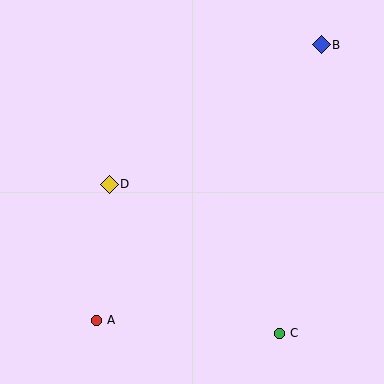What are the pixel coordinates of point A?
Point A is at (96, 320).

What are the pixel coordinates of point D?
Point D is at (109, 184).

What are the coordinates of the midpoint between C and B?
The midpoint between C and B is at (300, 189).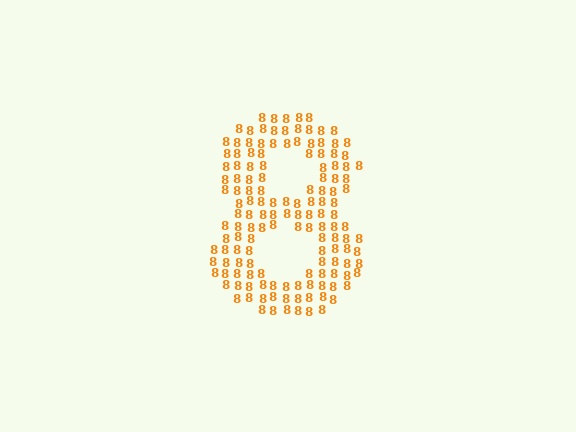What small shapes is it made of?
It is made of small digit 8's.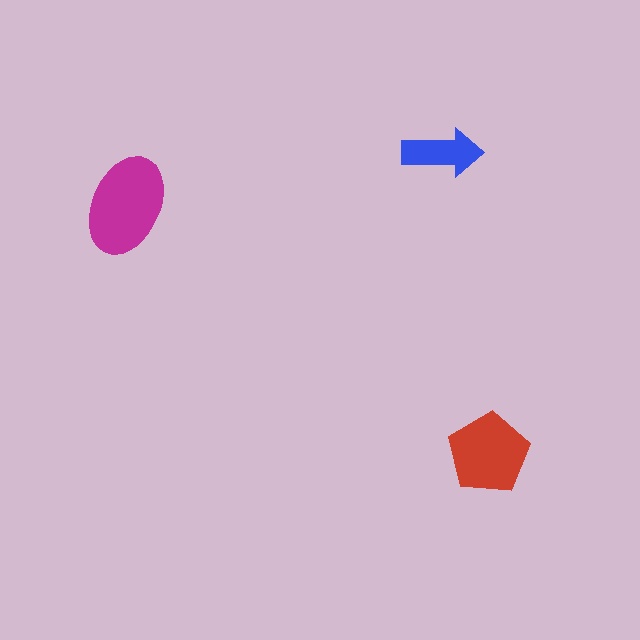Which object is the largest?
The magenta ellipse.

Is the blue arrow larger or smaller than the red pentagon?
Smaller.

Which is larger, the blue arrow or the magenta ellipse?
The magenta ellipse.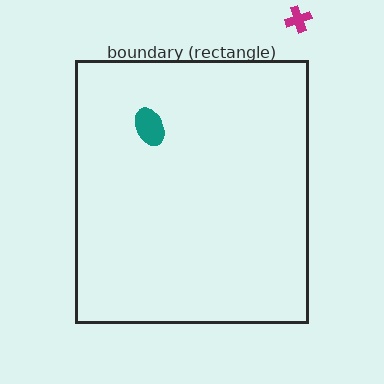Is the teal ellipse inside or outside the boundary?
Inside.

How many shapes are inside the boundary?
1 inside, 1 outside.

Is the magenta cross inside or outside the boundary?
Outside.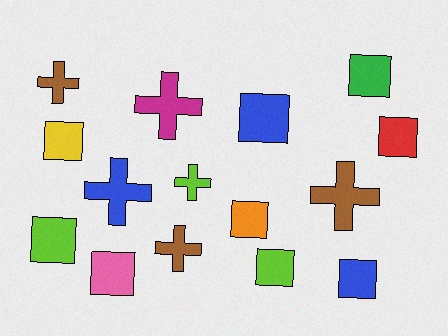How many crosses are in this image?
There are 6 crosses.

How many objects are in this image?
There are 15 objects.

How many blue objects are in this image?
There are 3 blue objects.